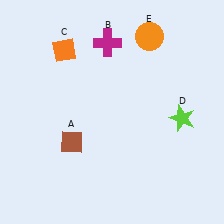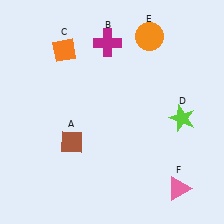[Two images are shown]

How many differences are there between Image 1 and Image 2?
There is 1 difference between the two images.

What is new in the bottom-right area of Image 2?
A pink triangle (F) was added in the bottom-right area of Image 2.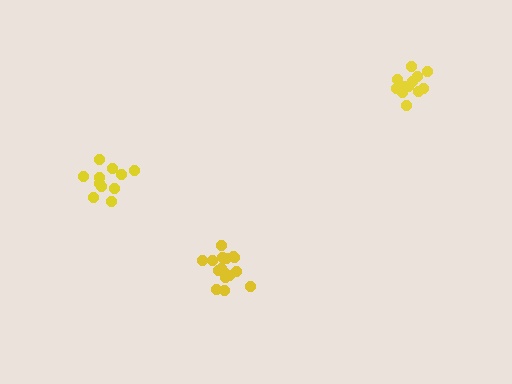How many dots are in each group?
Group 1: 16 dots, Group 2: 12 dots, Group 3: 11 dots (39 total).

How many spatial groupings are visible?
There are 3 spatial groupings.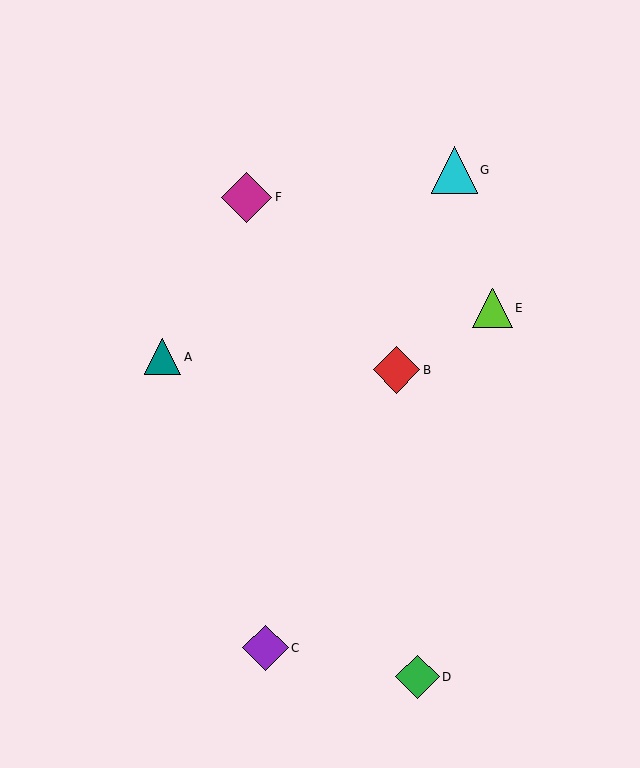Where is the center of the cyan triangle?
The center of the cyan triangle is at (454, 170).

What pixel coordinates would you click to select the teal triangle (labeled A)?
Click at (163, 357) to select the teal triangle A.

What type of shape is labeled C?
Shape C is a purple diamond.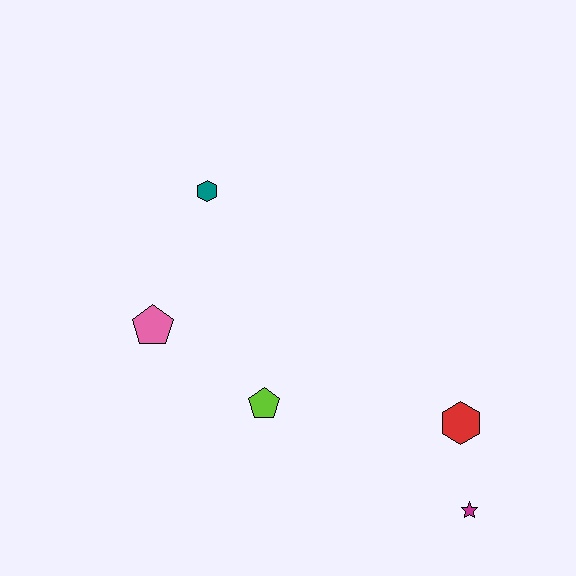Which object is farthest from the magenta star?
The teal hexagon is farthest from the magenta star.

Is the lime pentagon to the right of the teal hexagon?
Yes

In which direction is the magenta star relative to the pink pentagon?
The magenta star is to the right of the pink pentagon.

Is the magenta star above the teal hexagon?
No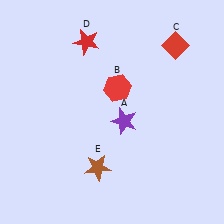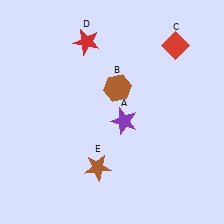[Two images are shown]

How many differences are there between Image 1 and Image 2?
There is 1 difference between the two images.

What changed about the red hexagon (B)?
In Image 1, B is red. In Image 2, it changed to brown.